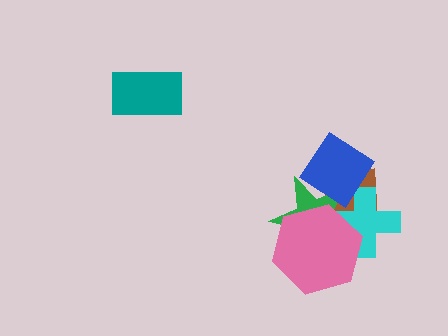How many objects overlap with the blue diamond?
3 objects overlap with the blue diamond.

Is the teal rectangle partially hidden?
No, no other shape covers it.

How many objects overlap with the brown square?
4 objects overlap with the brown square.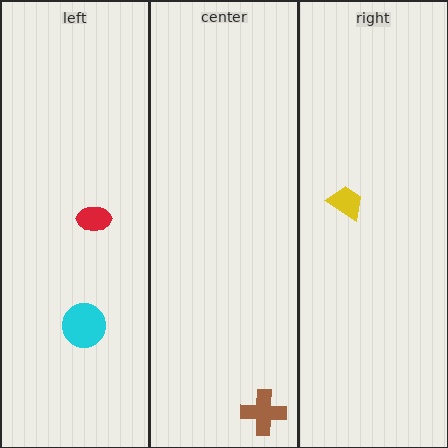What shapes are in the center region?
The brown cross.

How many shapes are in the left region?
2.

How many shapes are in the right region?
1.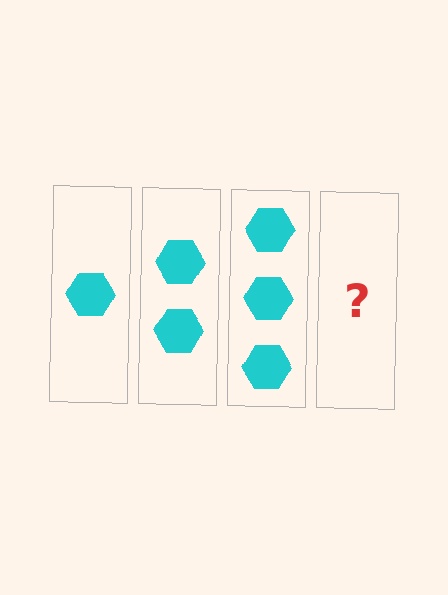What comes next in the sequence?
The next element should be 4 hexagons.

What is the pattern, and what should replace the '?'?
The pattern is that each step adds one more hexagon. The '?' should be 4 hexagons.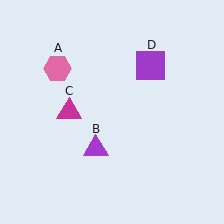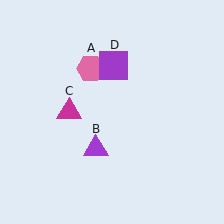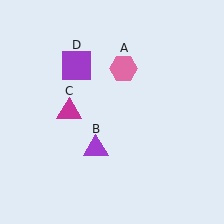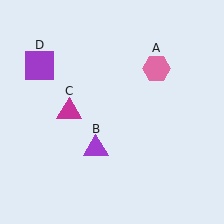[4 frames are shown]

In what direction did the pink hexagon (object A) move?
The pink hexagon (object A) moved right.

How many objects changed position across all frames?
2 objects changed position: pink hexagon (object A), purple square (object D).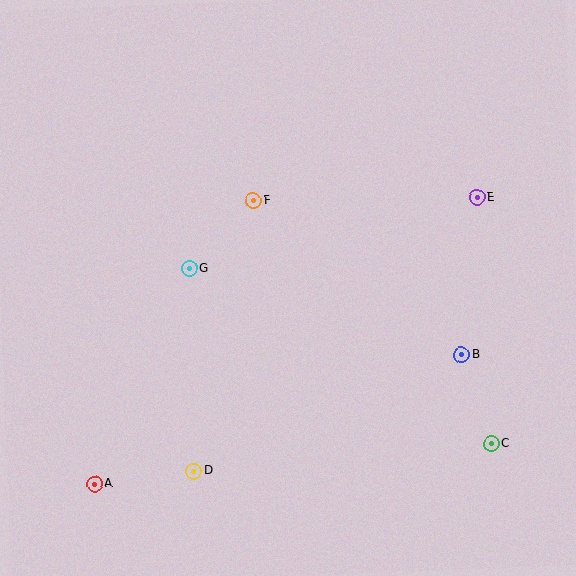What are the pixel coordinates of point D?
Point D is at (194, 471).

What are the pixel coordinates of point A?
Point A is at (94, 484).